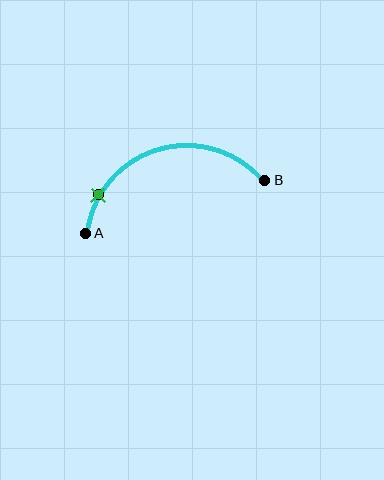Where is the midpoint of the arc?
The arc midpoint is the point on the curve farthest from the straight line joining A and B. It sits above that line.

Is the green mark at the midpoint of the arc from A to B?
No. The green mark lies on the arc but is closer to endpoint A. The arc midpoint would be at the point on the curve equidistant along the arc from both A and B.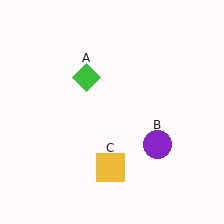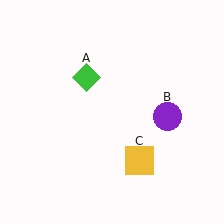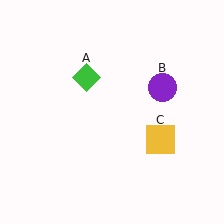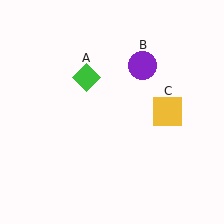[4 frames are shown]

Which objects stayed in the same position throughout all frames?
Green diamond (object A) remained stationary.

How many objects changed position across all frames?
2 objects changed position: purple circle (object B), yellow square (object C).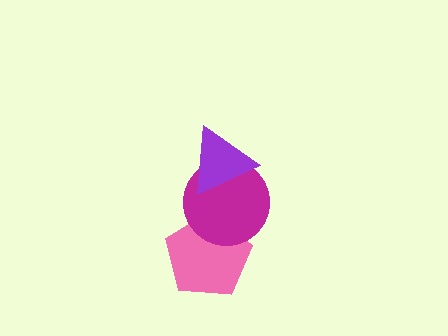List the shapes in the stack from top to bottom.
From top to bottom: the purple triangle, the magenta circle, the pink pentagon.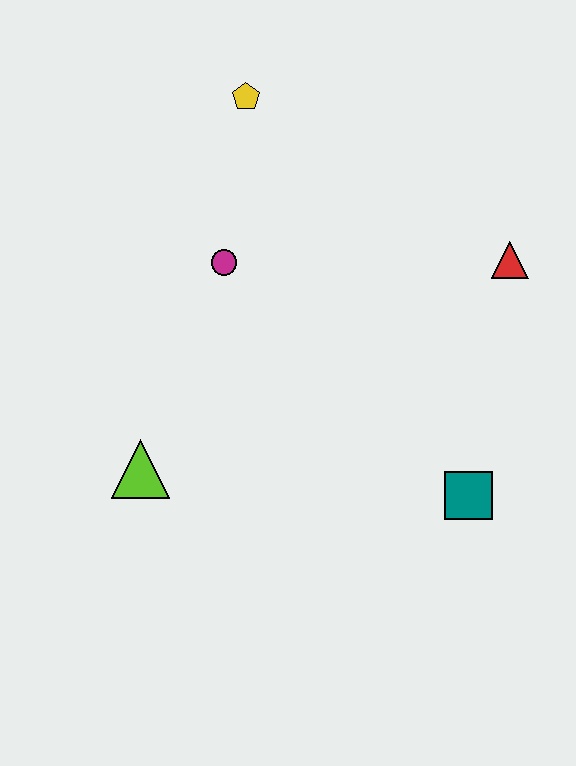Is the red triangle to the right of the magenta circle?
Yes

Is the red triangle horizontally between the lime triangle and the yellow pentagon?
No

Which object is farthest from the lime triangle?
The red triangle is farthest from the lime triangle.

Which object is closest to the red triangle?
The teal square is closest to the red triangle.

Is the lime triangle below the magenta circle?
Yes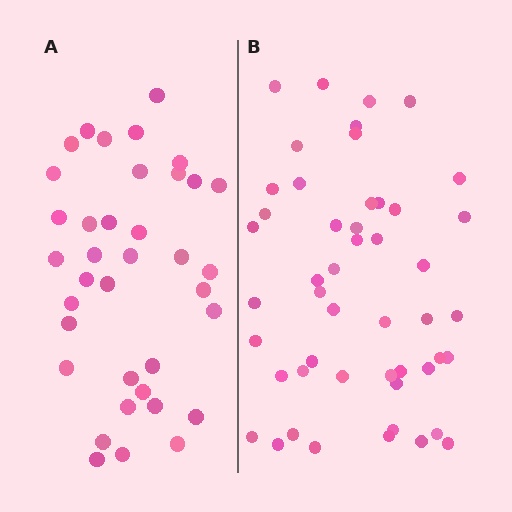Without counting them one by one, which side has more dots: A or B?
Region B (the right region) has more dots.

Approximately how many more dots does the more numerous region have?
Region B has roughly 12 or so more dots than region A.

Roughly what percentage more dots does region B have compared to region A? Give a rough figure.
About 30% more.